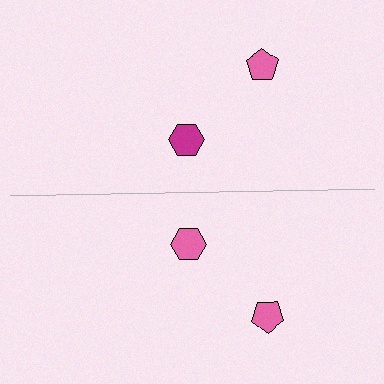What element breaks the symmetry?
The pink hexagon on the bottom side breaks the symmetry — its mirror counterpart is magenta.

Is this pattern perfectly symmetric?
No, the pattern is not perfectly symmetric. The pink hexagon on the bottom side breaks the symmetry — its mirror counterpart is magenta.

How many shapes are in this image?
There are 4 shapes in this image.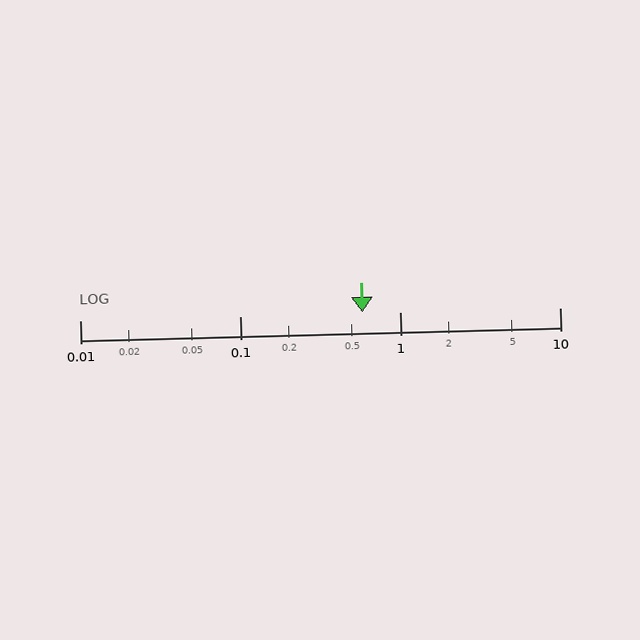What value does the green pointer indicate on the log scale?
The pointer indicates approximately 0.58.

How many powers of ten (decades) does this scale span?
The scale spans 3 decades, from 0.01 to 10.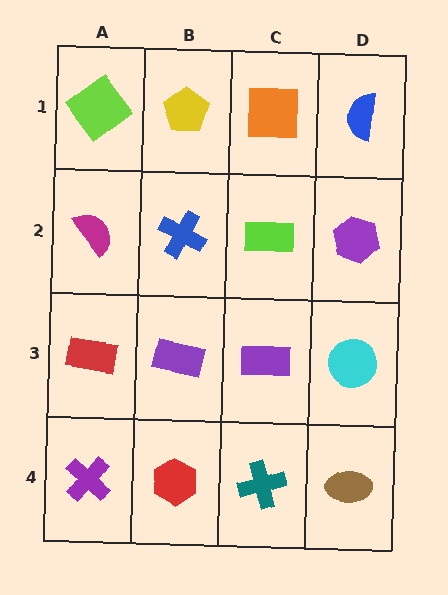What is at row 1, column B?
A yellow pentagon.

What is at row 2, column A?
A magenta semicircle.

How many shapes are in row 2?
4 shapes.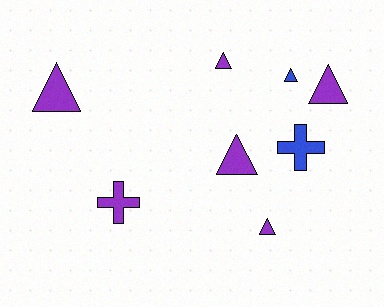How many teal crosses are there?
There are no teal crosses.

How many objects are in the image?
There are 8 objects.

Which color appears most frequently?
Purple, with 6 objects.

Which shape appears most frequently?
Triangle, with 6 objects.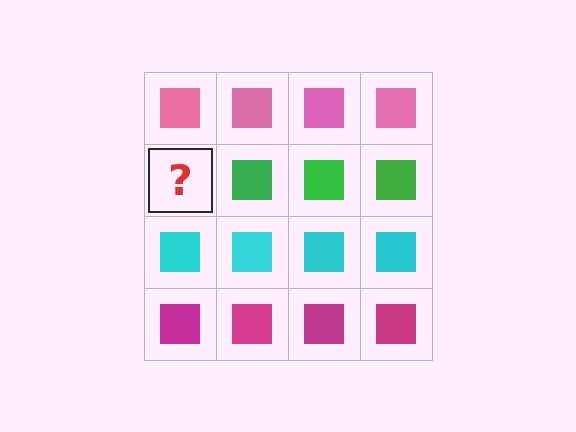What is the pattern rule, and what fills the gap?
The rule is that each row has a consistent color. The gap should be filled with a green square.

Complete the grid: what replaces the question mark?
The question mark should be replaced with a green square.